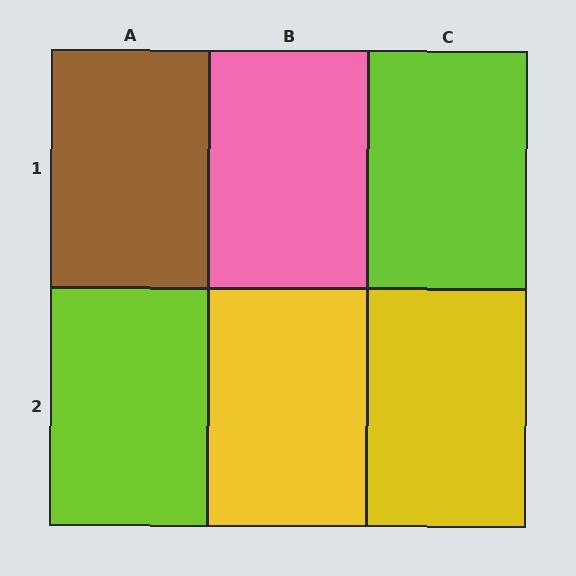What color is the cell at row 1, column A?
Brown.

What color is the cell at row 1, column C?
Lime.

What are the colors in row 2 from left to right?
Lime, yellow, yellow.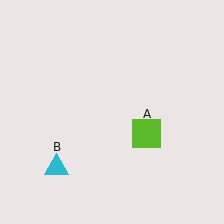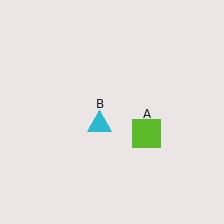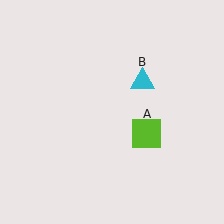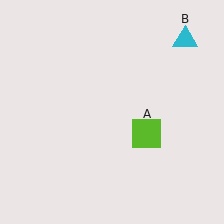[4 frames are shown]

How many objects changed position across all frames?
1 object changed position: cyan triangle (object B).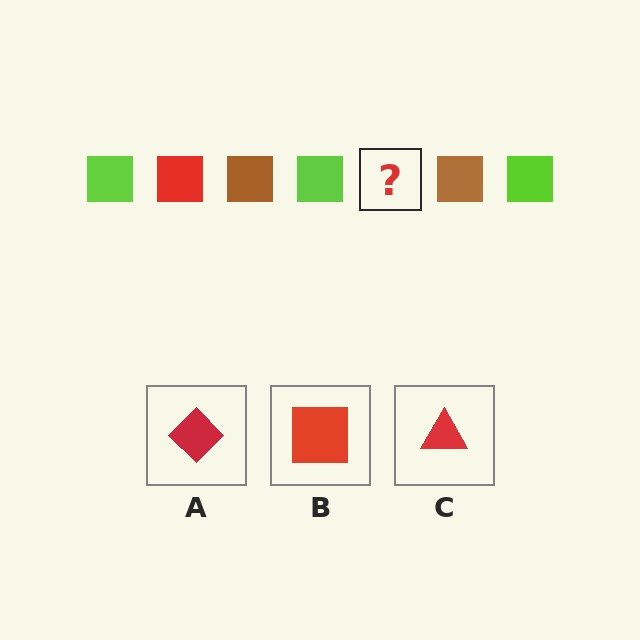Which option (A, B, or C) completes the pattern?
B.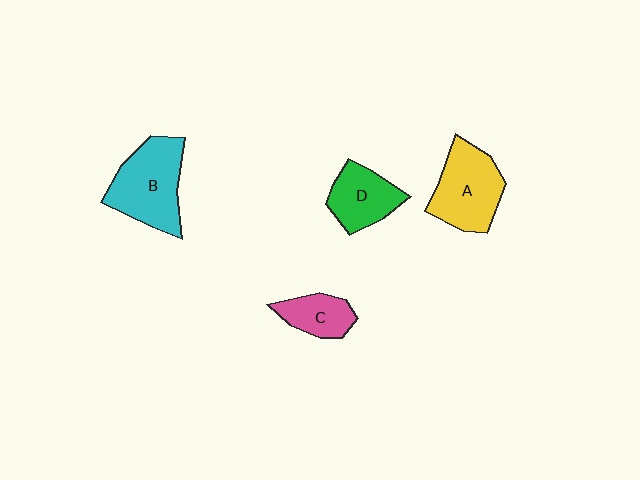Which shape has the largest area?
Shape B (cyan).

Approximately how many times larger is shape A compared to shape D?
Approximately 1.4 times.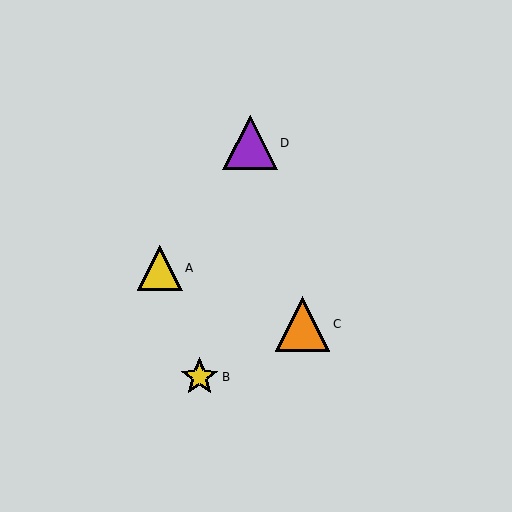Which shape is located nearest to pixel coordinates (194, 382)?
The yellow star (labeled B) at (200, 377) is nearest to that location.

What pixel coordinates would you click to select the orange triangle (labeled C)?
Click at (303, 324) to select the orange triangle C.